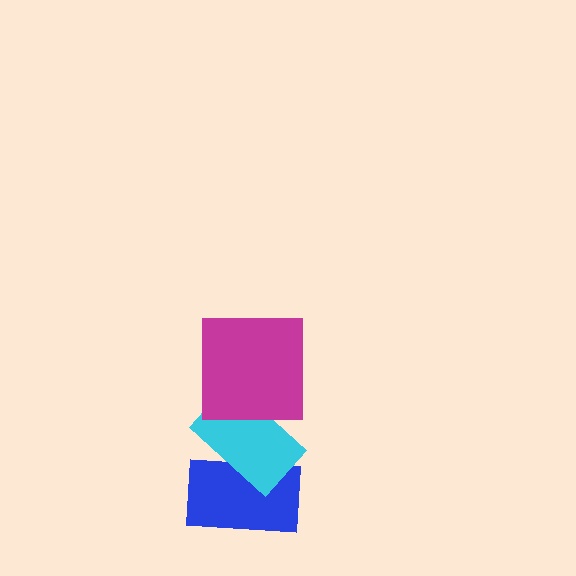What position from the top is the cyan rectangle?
The cyan rectangle is 2nd from the top.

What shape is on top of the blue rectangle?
The cyan rectangle is on top of the blue rectangle.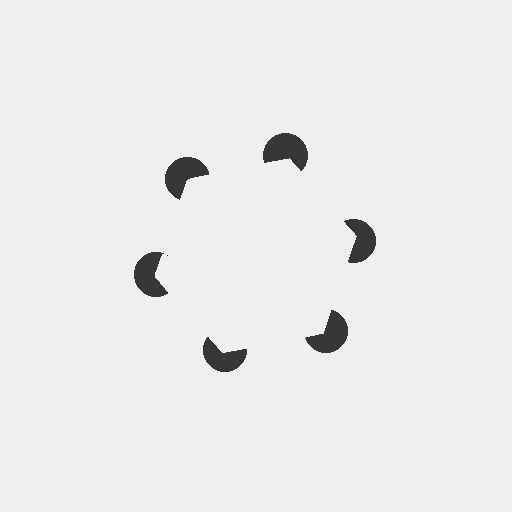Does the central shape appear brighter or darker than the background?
It typically appears slightly brighter than the background, even though no actual brightness change is drawn.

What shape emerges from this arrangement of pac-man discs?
An illusory hexagon — its edges are inferred from the aligned wedge cuts in the pac-man discs, not physically drawn.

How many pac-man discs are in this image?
There are 6 — one at each vertex of the illusory hexagon.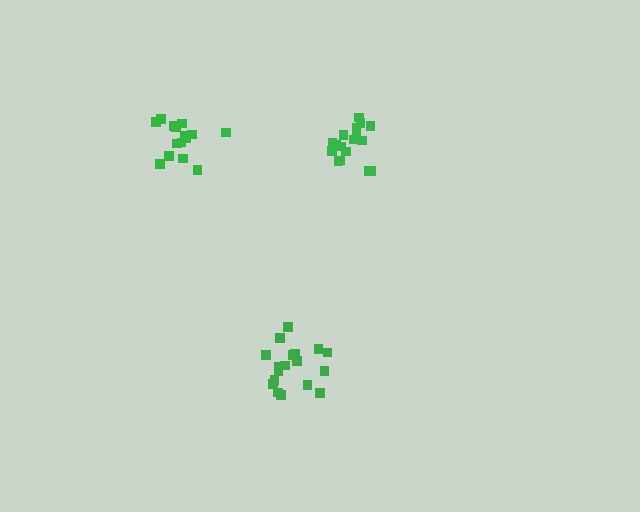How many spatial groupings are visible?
There are 3 spatial groupings.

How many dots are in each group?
Group 1: 15 dots, Group 2: 17 dots, Group 3: 18 dots (50 total).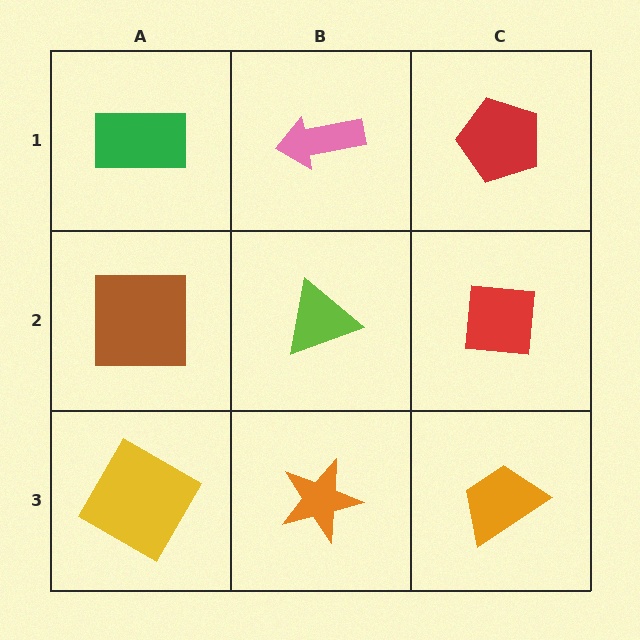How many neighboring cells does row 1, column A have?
2.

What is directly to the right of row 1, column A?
A pink arrow.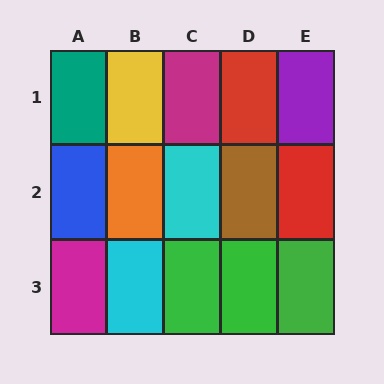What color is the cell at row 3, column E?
Green.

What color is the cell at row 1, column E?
Purple.